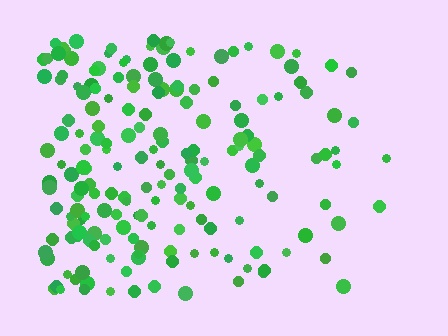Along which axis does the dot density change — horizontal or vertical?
Horizontal.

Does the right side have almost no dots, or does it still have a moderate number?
Still a moderate number, just noticeably fewer than the left.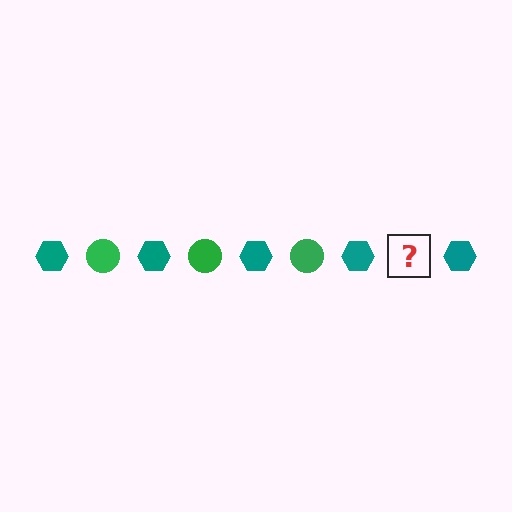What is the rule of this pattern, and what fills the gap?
The rule is that the pattern alternates between teal hexagon and green circle. The gap should be filled with a green circle.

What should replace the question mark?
The question mark should be replaced with a green circle.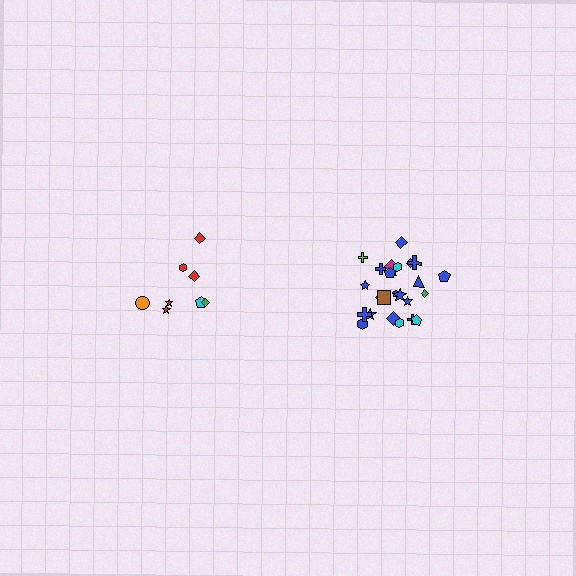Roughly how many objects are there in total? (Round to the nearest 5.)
Roughly 35 objects in total.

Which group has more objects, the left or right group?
The right group.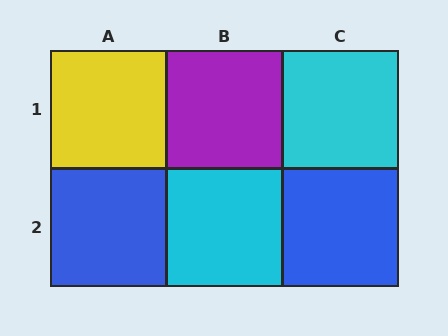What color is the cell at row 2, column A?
Blue.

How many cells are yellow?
1 cell is yellow.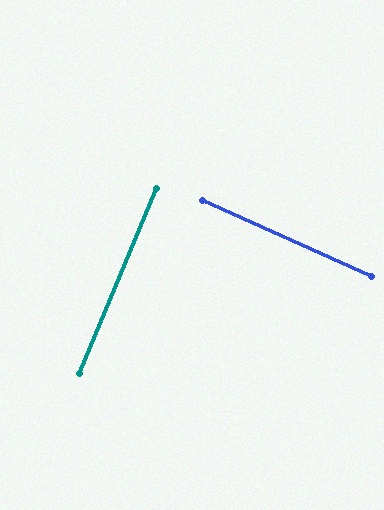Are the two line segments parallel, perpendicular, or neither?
Perpendicular — they meet at approximately 88°.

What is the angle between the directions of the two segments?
Approximately 88 degrees.